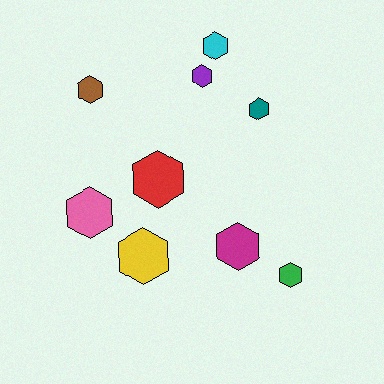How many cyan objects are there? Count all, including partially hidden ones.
There is 1 cyan object.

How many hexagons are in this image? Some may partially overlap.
There are 9 hexagons.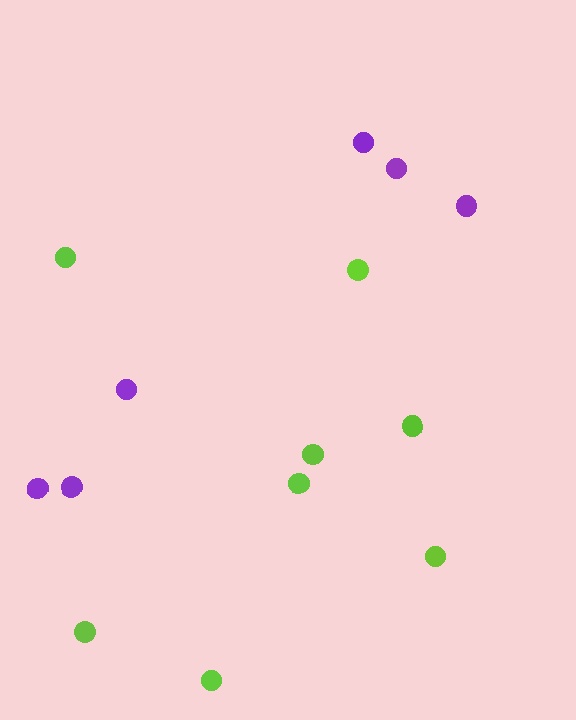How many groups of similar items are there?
There are 2 groups: one group of lime circles (8) and one group of purple circles (6).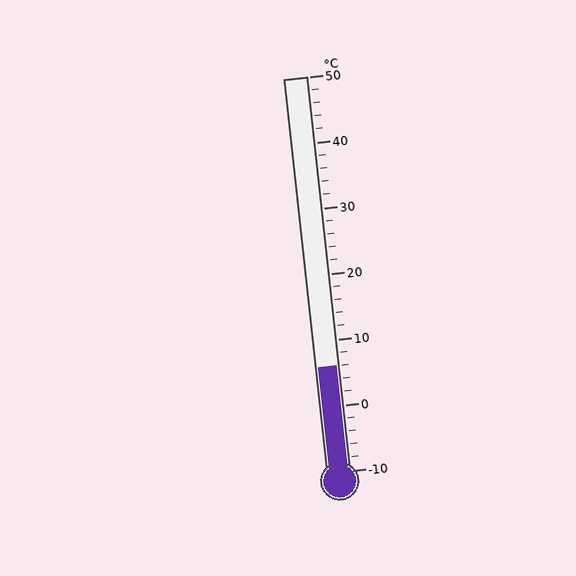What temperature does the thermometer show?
The thermometer shows approximately 6°C.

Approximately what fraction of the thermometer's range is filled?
The thermometer is filled to approximately 25% of its range.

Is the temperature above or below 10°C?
The temperature is below 10°C.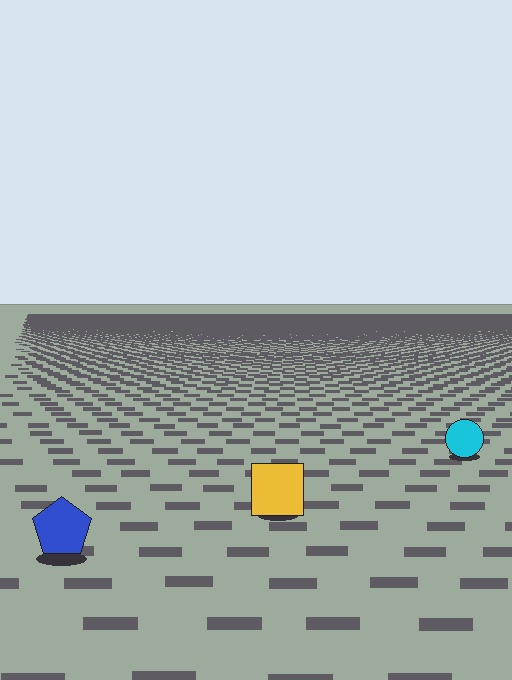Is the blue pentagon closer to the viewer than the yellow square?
Yes. The blue pentagon is closer — you can tell from the texture gradient: the ground texture is coarser near it.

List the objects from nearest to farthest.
From nearest to farthest: the blue pentagon, the yellow square, the cyan circle.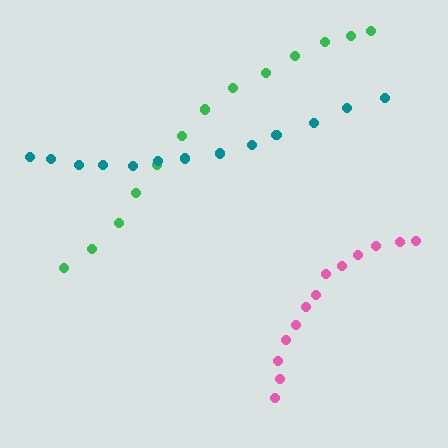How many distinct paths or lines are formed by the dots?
There are 3 distinct paths.